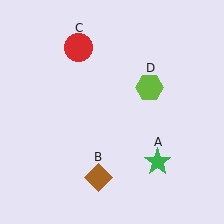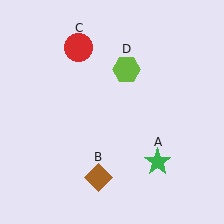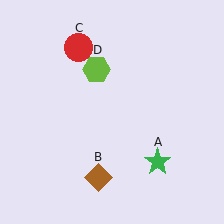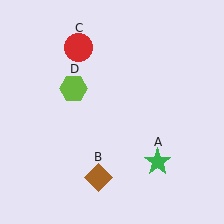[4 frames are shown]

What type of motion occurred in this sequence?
The lime hexagon (object D) rotated counterclockwise around the center of the scene.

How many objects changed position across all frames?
1 object changed position: lime hexagon (object D).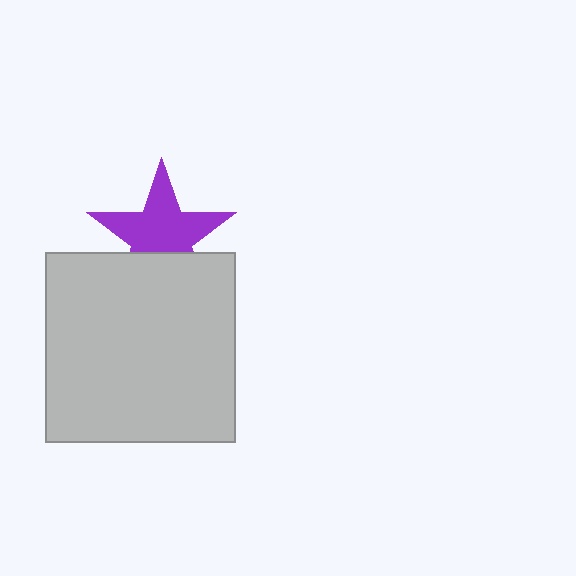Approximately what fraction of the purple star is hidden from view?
Roughly 32% of the purple star is hidden behind the light gray square.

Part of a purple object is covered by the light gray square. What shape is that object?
It is a star.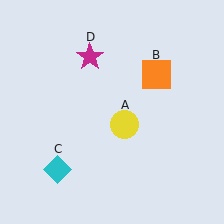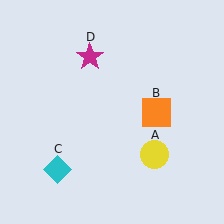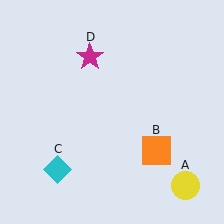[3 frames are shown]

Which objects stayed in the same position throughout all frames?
Cyan diamond (object C) and magenta star (object D) remained stationary.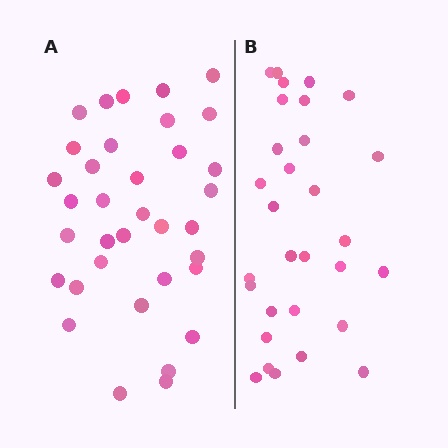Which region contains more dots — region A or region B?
Region A (the left region) has more dots.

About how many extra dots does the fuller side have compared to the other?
Region A has about 5 more dots than region B.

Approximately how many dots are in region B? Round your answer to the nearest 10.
About 30 dots.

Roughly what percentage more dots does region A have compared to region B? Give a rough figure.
About 15% more.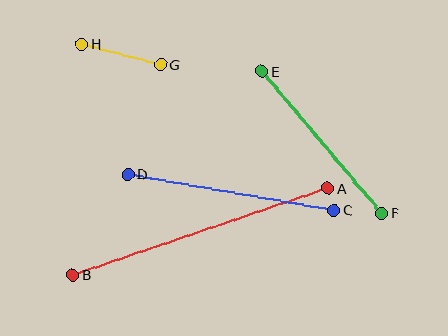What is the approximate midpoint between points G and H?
The midpoint is at approximately (121, 54) pixels.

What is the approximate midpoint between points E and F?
The midpoint is at approximately (322, 142) pixels.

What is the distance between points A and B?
The distance is approximately 269 pixels.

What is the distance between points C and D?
The distance is approximately 209 pixels.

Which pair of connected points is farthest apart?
Points A and B are farthest apart.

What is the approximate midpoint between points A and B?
The midpoint is at approximately (200, 231) pixels.